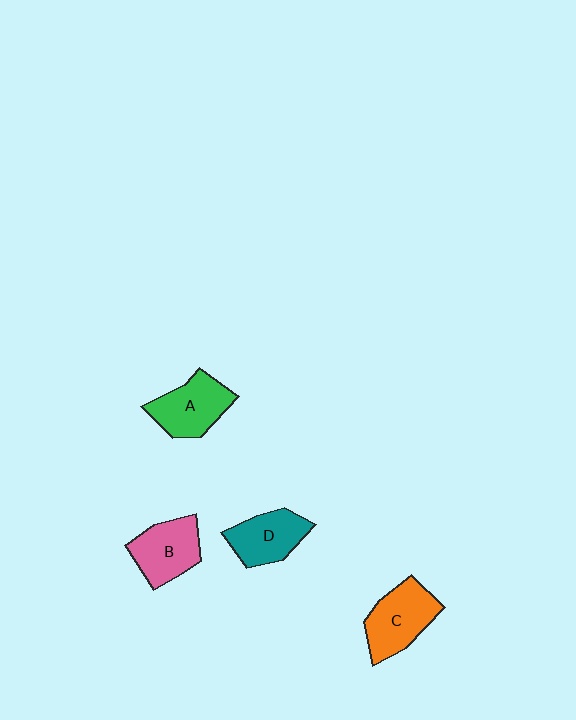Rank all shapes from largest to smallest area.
From largest to smallest: C (orange), A (green), B (pink), D (teal).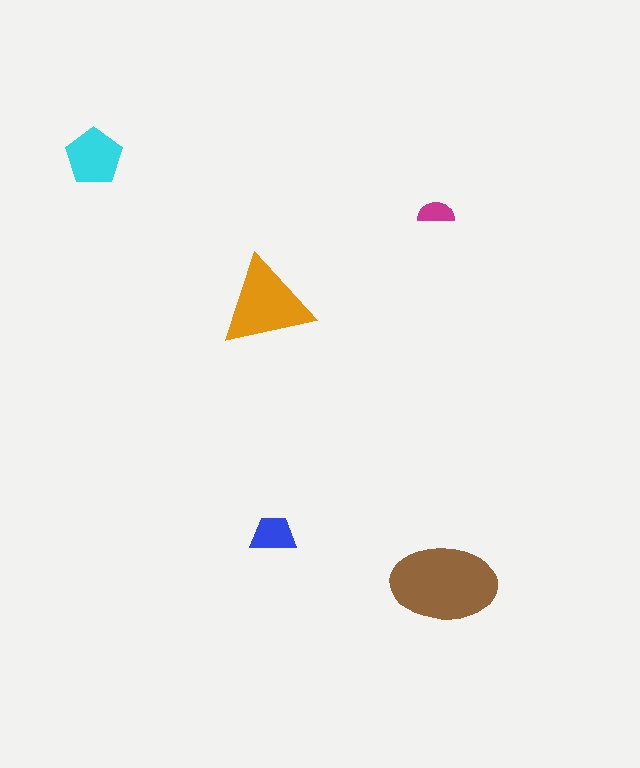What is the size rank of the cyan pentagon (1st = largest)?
3rd.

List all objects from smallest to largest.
The magenta semicircle, the blue trapezoid, the cyan pentagon, the orange triangle, the brown ellipse.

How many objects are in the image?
There are 5 objects in the image.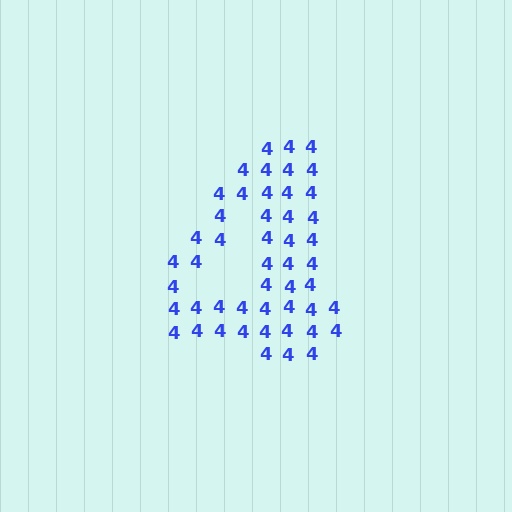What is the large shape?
The large shape is the digit 4.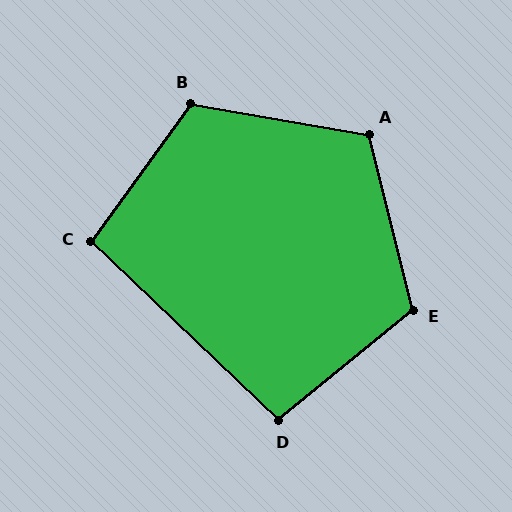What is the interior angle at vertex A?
Approximately 114 degrees (obtuse).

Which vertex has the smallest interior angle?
D, at approximately 97 degrees.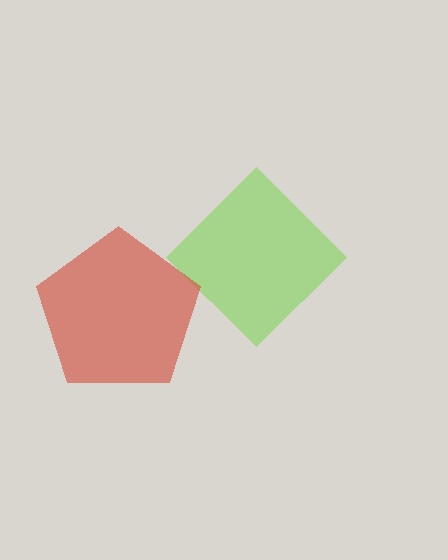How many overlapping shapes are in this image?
There are 2 overlapping shapes in the image.